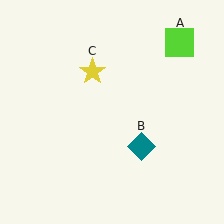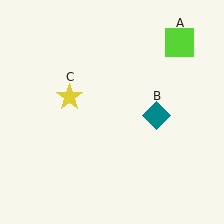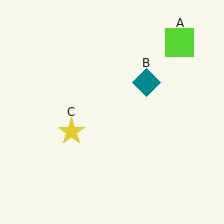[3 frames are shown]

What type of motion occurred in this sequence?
The teal diamond (object B), yellow star (object C) rotated counterclockwise around the center of the scene.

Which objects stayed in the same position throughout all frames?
Lime square (object A) remained stationary.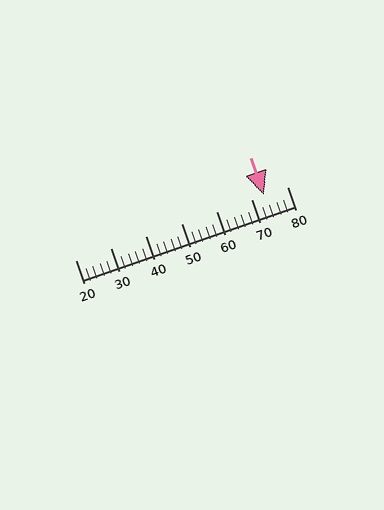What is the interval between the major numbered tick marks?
The major tick marks are spaced 10 units apart.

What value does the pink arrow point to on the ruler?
The pink arrow points to approximately 74.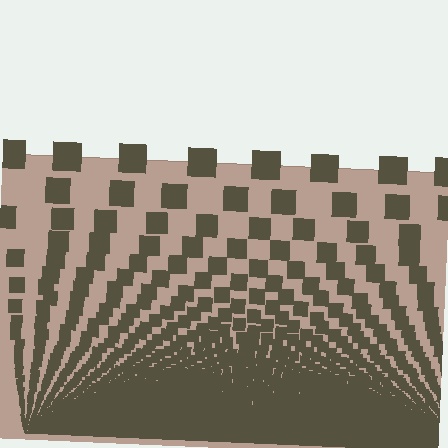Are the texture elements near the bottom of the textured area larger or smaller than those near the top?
Smaller. The gradient is inverted — elements near the bottom are smaller and denser.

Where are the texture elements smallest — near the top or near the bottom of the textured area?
Near the bottom.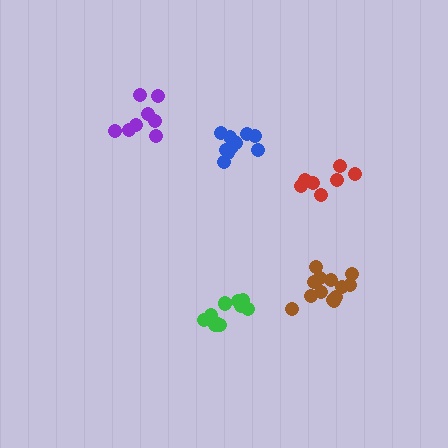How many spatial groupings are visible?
There are 5 spatial groupings.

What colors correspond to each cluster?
The clusters are colored: red, brown, purple, green, blue.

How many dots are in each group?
Group 1: 7 dots, Group 2: 13 dots, Group 3: 8 dots, Group 4: 13 dots, Group 5: 11 dots (52 total).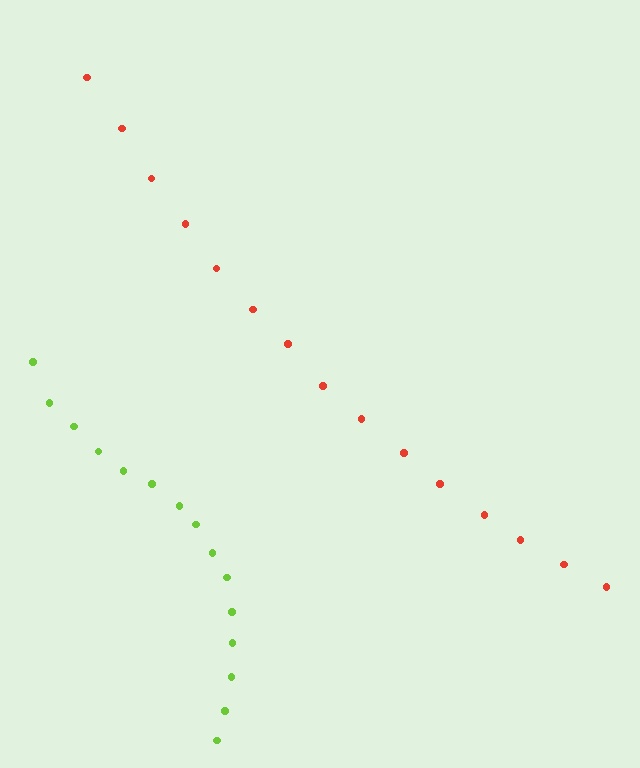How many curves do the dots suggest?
There are 2 distinct paths.